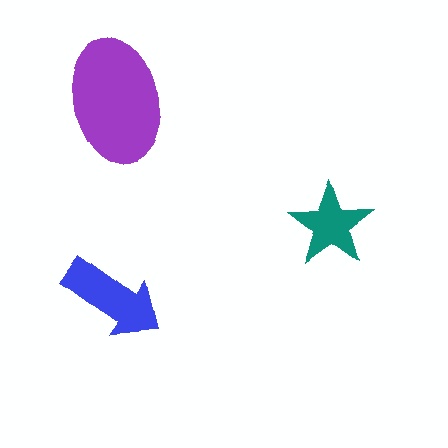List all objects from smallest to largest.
The teal star, the blue arrow, the purple ellipse.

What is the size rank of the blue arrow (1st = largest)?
2nd.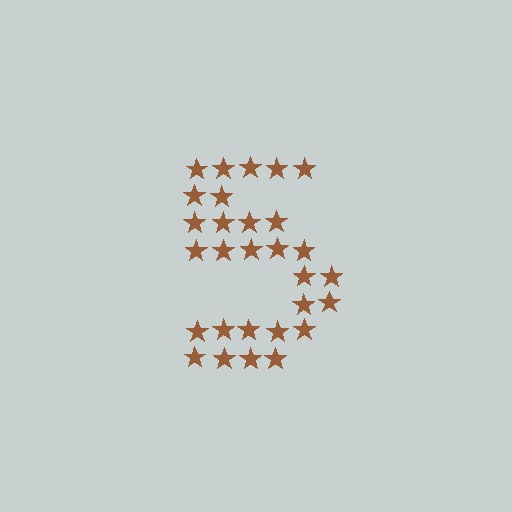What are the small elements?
The small elements are stars.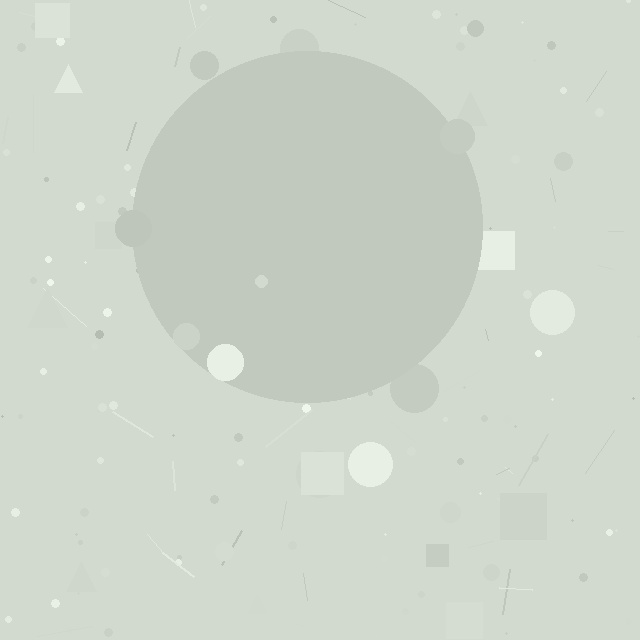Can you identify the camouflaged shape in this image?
The camouflaged shape is a circle.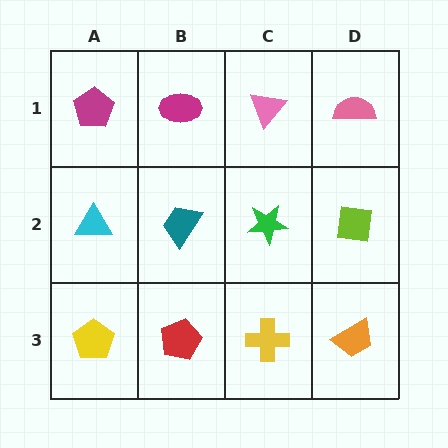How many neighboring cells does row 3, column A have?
2.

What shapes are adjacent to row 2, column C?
A pink triangle (row 1, column C), a yellow cross (row 3, column C), a teal trapezoid (row 2, column B), a lime square (row 2, column D).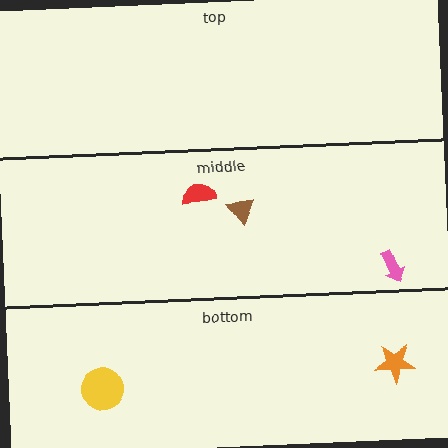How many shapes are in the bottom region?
2.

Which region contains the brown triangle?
The middle region.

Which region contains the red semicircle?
The middle region.